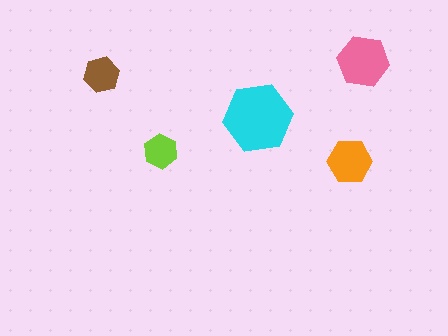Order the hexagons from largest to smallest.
the cyan one, the pink one, the orange one, the brown one, the lime one.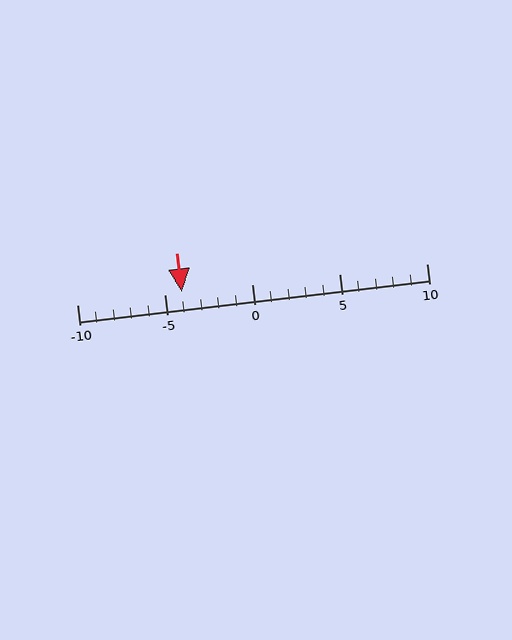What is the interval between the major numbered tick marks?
The major tick marks are spaced 5 units apart.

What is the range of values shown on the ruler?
The ruler shows values from -10 to 10.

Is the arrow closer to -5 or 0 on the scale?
The arrow is closer to -5.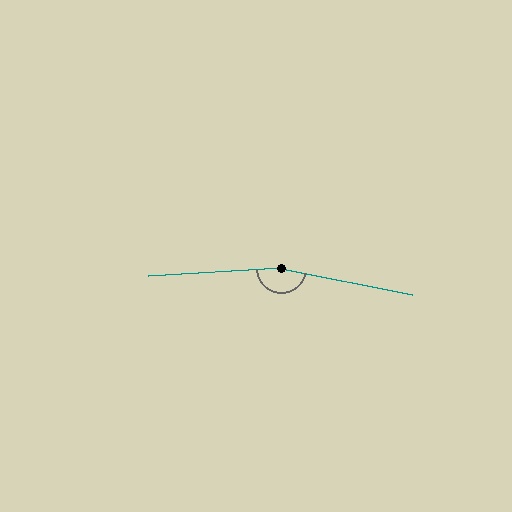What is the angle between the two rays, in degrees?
Approximately 166 degrees.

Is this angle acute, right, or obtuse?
It is obtuse.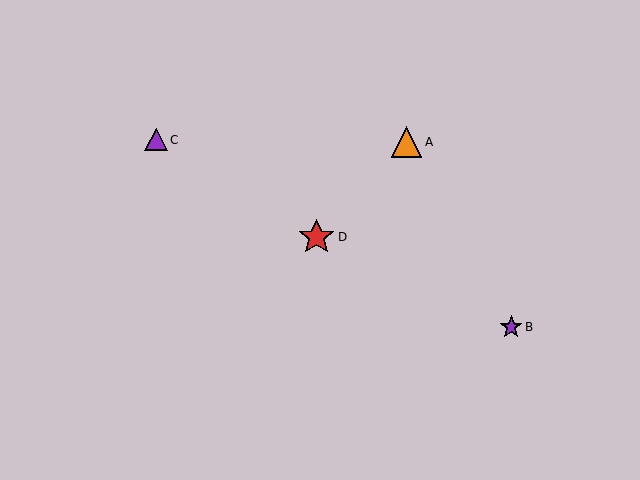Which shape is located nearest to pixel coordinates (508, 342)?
The purple star (labeled B) at (511, 327) is nearest to that location.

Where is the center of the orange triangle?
The center of the orange triangle is at (406, 142).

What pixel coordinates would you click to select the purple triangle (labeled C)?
Click at (156, 140) to select the purple triangle C.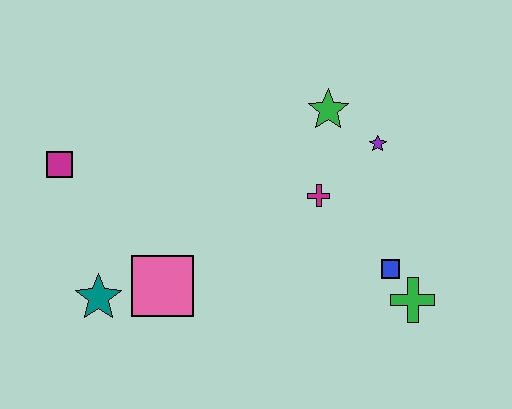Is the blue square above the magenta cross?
No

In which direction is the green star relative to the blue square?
The green star is above the blue square.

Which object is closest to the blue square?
The green cross is closest to the blue square.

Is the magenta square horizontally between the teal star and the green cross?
No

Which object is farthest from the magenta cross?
The magenta square is farthest from the magenta cross.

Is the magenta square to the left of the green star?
Yes